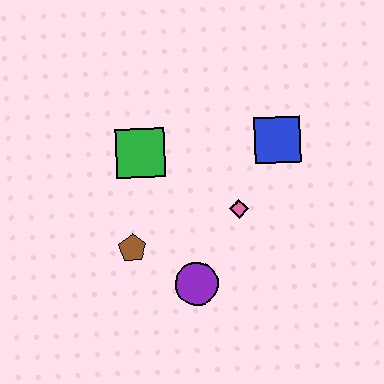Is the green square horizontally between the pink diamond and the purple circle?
No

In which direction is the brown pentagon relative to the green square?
The brown pentagon is below the green square.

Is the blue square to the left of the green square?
No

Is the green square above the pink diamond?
Yes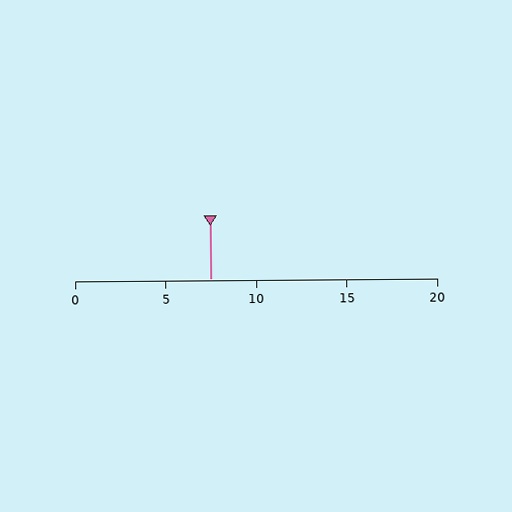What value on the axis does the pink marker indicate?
The marker indicates approximately 7.5.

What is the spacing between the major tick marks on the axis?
The major ticks are spaced 5 apart.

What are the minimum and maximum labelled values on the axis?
The axis runs from 0 to 20.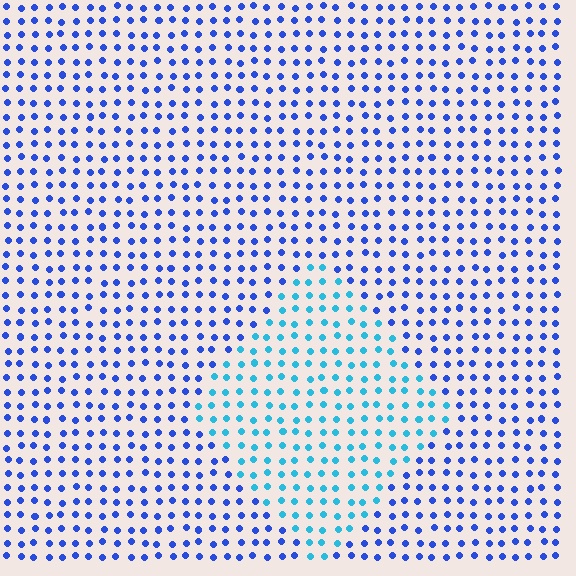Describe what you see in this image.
The image is filled with small blue elements in a uniform arrangement. A diamond-shaped region is visible where the elements are tinted to a slightly different hue, forming a subtle color boundary.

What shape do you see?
I see a diamond.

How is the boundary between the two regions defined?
The boundary is defined purely by a slight shift in hue (about 37 degrees). Spacing, size, and orientation are identical on both sides.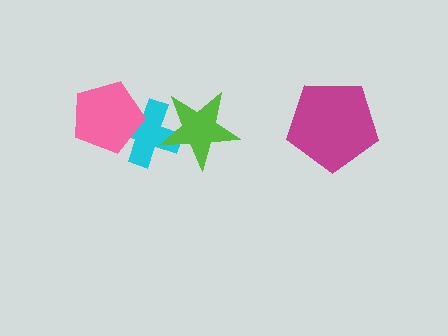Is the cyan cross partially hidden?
Yes, it is partially covered by another shape.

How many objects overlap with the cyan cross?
2 objects overlap with the cyan cross.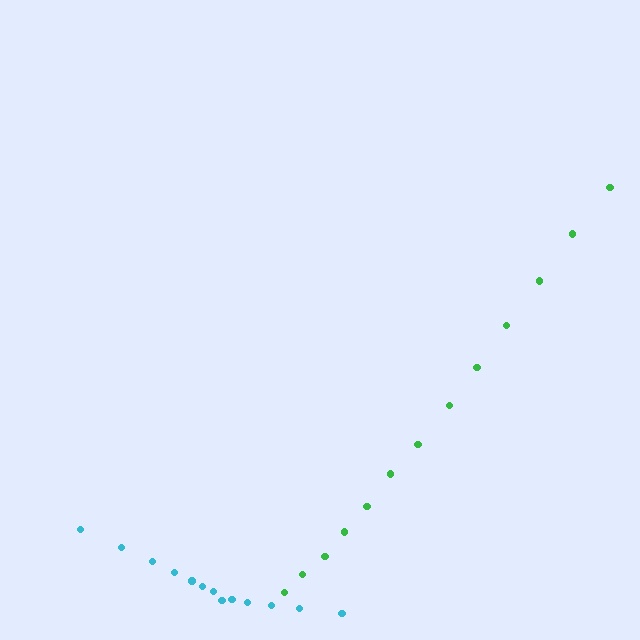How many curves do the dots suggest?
There are 2 distinct paths.